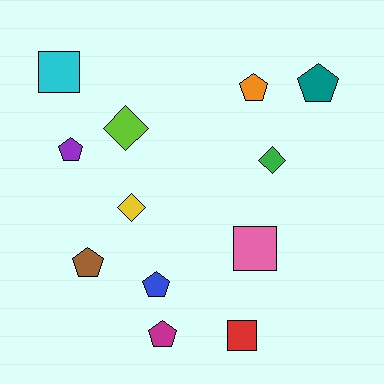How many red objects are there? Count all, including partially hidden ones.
There is 1 red object.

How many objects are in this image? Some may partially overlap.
There are 12 objects.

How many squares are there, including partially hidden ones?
There are 3 squares.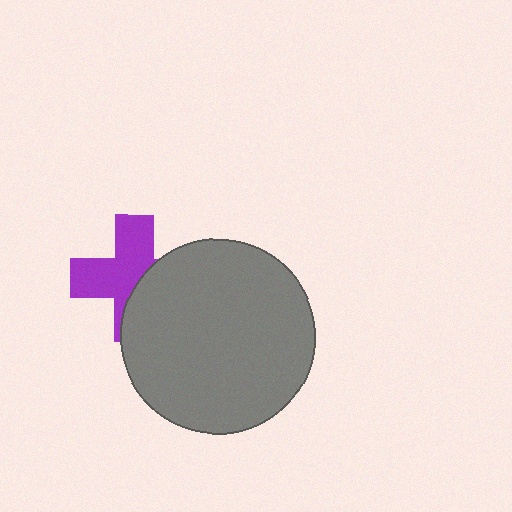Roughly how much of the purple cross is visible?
About half of it is visible (roughly 58%).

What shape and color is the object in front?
The object in front is a gray circle.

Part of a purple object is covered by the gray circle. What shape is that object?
It is a cross.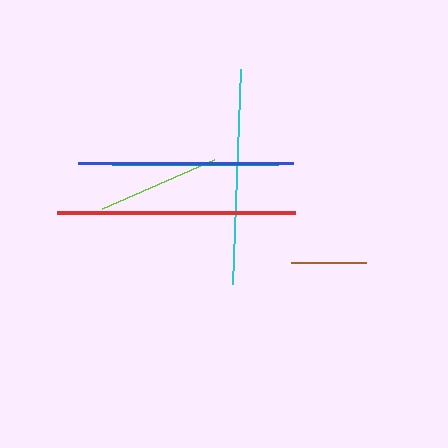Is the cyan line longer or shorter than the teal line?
The cyan line is longer than the teal line.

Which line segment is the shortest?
The brown line is the shortest at approximately 75 pixels.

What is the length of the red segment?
The red segment is approximately 239 pixels long.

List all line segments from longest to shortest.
From longest to shortest: red, cyan, blue, teal, lime, brown.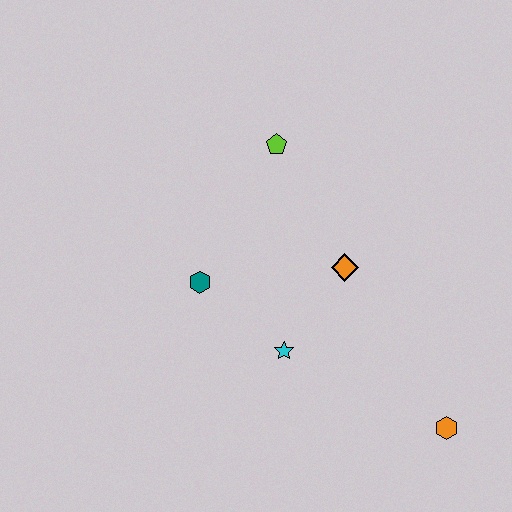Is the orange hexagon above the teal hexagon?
No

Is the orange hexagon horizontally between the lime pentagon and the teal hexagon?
No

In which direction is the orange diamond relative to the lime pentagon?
The orange diamond is below the lime pentagon.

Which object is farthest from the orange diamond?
The orange hexagon is farthest from the orange diamond.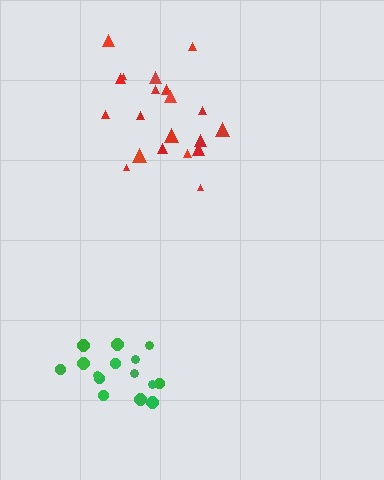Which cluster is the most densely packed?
Green.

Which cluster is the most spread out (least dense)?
Red.